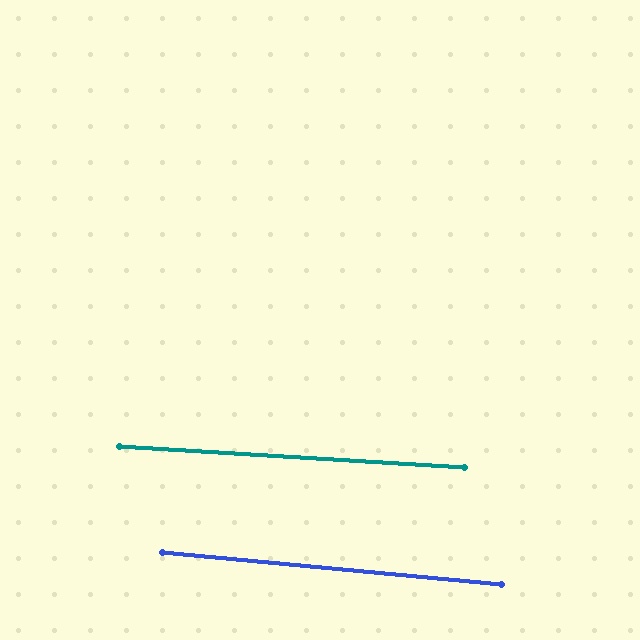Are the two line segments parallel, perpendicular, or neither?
Parallel — their directions differ by only 1.9°.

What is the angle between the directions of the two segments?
Approximately 2 degrees.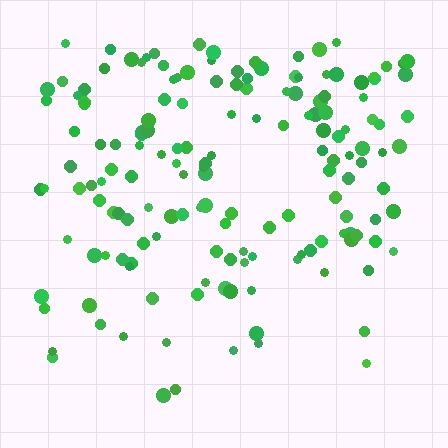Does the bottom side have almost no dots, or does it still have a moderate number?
Still a moderate number, just noticeably fewer than the top.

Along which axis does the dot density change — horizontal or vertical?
Vertical.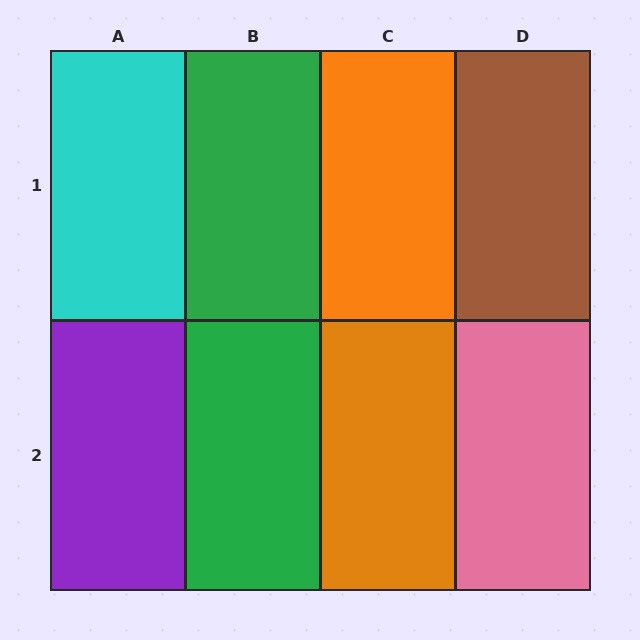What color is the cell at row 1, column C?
Orange.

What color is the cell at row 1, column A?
Cyan.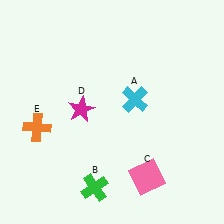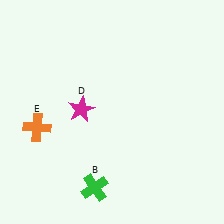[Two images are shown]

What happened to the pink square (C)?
The pink square (C) was removed in Image 2. It was in the bottom-right area of Image 1.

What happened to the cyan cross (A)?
The cyan cross (A) was removed in Image 2. It was in the top-right area of Image 1.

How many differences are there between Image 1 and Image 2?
There are 2 differences between the two images.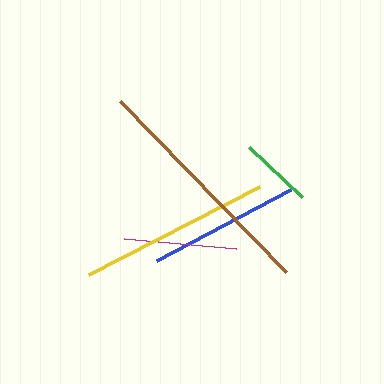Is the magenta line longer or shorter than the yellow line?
The yellow line is longer than the magenta line.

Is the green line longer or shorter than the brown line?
The brown line is longer than the green line.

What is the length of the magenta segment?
The magenta segment is approximately 113 pixels long.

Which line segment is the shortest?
The green line is the shortest at approximately 73 pixels.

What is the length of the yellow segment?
The yellow segment is approximately 192 pixels long.